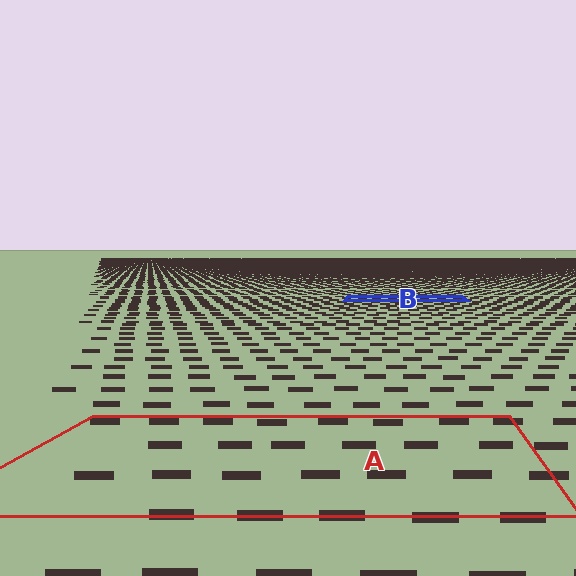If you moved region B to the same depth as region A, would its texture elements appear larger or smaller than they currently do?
They would appear larger. At a closer depth, the same texture elements are projected at a bigger on-screen size.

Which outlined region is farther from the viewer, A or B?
Region B is farther from the viewer — the texture elements inside it appear smaller and more densely packed.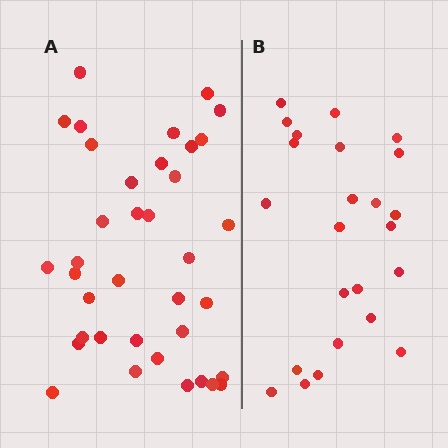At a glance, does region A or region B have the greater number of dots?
Region A (the left region) has more dots.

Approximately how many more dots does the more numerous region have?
Region A has approximately 15 more dots than region B.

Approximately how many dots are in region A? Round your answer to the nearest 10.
About 40 dots. (The exact count is 37, which rounds to 40.)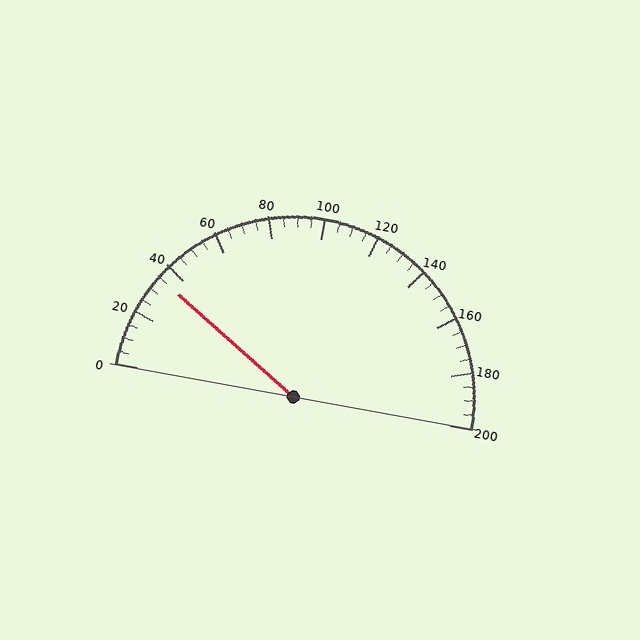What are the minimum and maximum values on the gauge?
The gauge ranges from 0 to 200.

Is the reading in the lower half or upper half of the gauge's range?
The reading is in the lower half of the range (0 to 200).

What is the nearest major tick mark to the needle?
The nearest major tick mark is 40.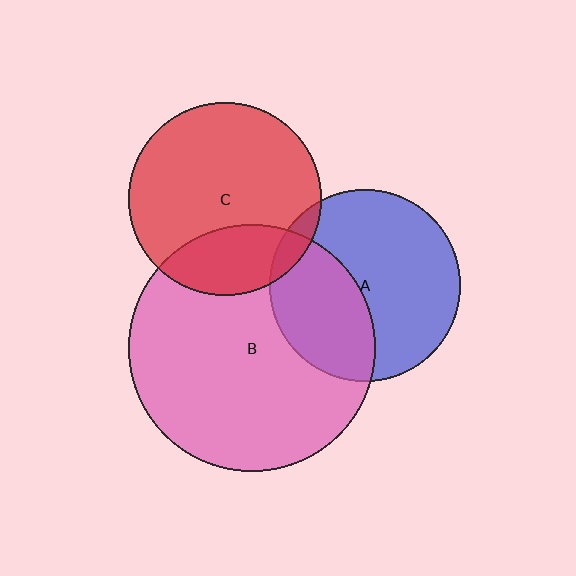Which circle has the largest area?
Circle B (pink).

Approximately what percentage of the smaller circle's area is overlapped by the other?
Approximately 40%.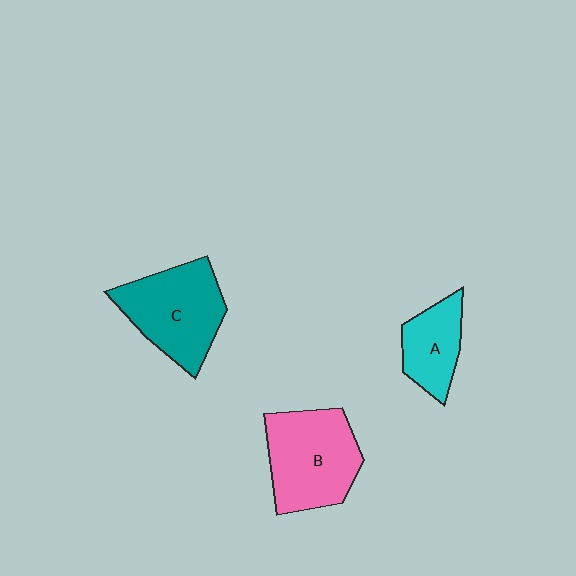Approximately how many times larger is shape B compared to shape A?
Approximately 1.7 times.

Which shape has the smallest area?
Shape A (cyan).